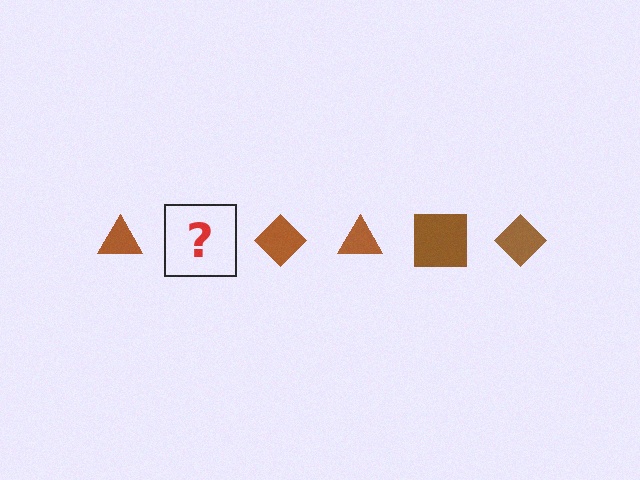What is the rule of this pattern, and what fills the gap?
The rule is that the pattern cycles through triangle, square, diamond shapes in brown. The gap should be filled with a brown square.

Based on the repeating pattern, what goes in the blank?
The blank should be a brown square.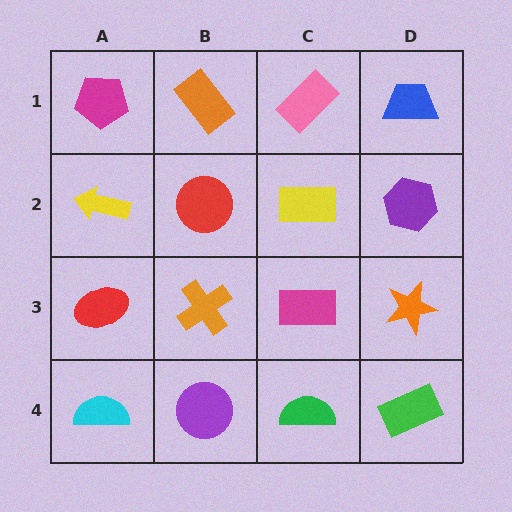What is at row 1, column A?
A magenta pentagon.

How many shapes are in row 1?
4 shapes.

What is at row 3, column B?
An orange cross.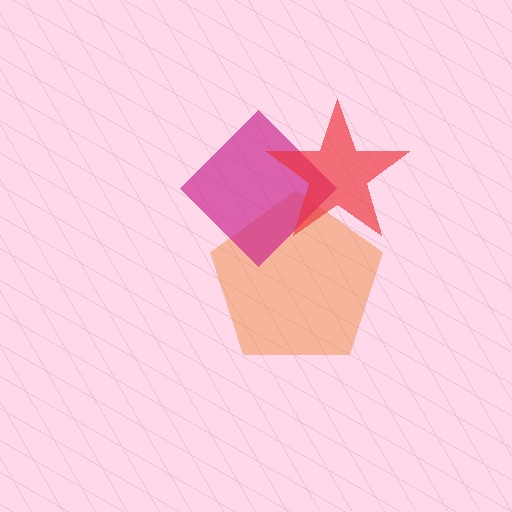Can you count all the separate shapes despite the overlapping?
Yes, there are 3 separate shapes.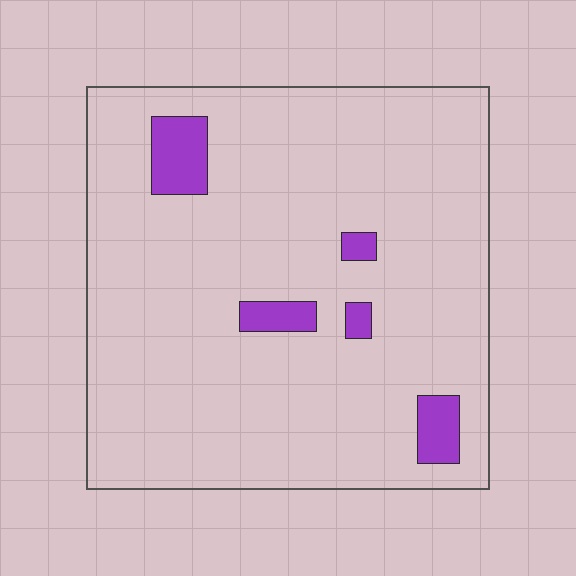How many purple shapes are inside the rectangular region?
5.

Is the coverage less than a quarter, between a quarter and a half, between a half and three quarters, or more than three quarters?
Less than a quarter.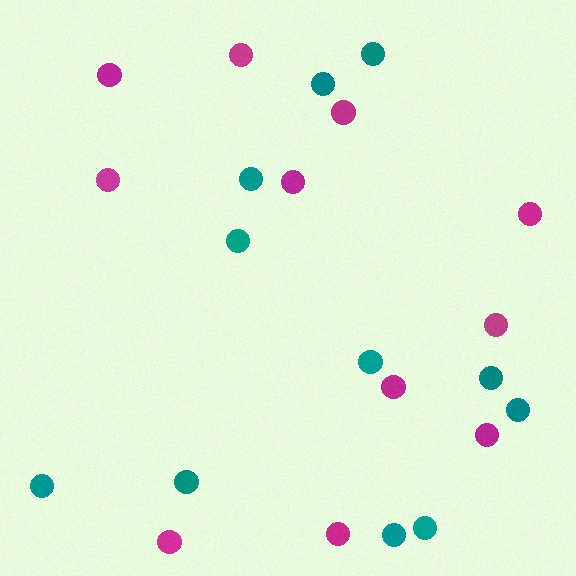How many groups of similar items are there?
There are 2 groups: one group of teal circles (11) and one group of magenta circles (11).